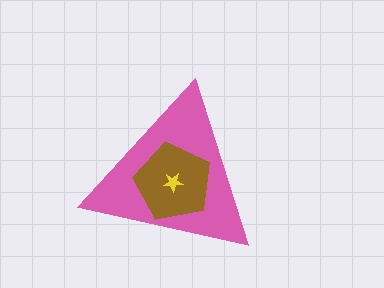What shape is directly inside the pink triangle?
The brown pentagon.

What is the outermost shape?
The pink triangle.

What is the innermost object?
The yellow star.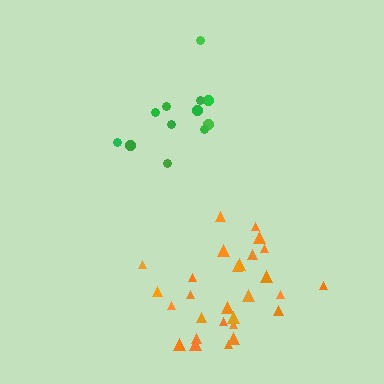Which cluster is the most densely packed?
Orange.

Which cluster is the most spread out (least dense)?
Green.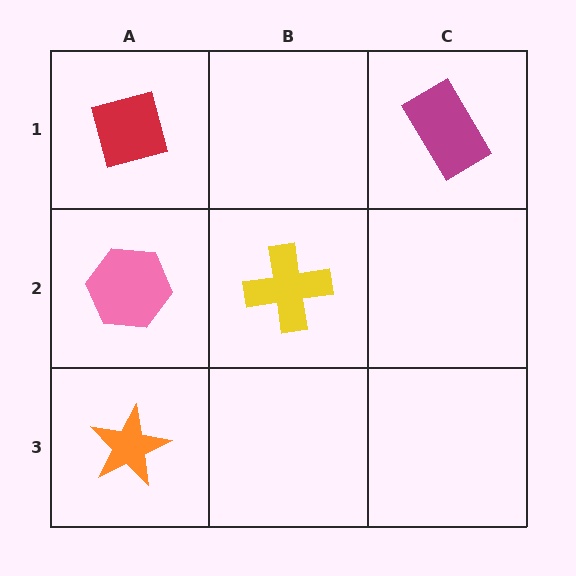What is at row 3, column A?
An orange star.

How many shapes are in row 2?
2 shapes.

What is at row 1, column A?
A red diamond.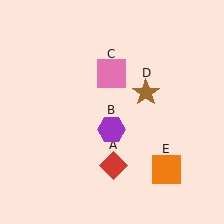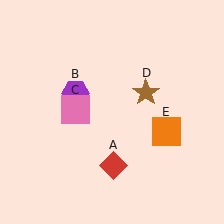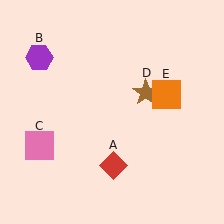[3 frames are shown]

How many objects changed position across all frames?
3 objects changed position: purple hexagon (object B), pink square (object C), orange square (object E).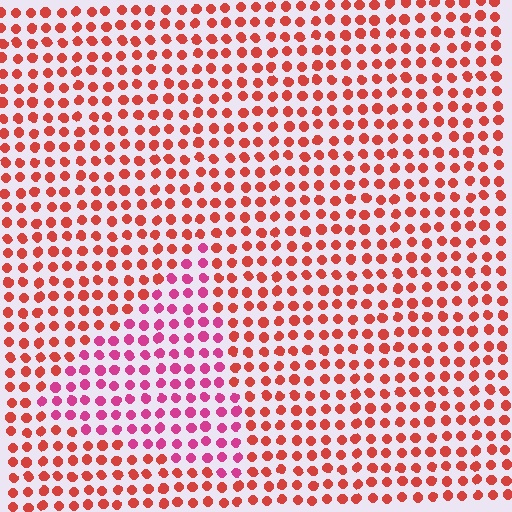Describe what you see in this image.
The image is filled with small red elements in a uniform arrangement. A triangle-shaped region is visible where the elements are tinted to a slightly different hue, forming a subtle color boundary.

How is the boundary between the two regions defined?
The boundary is defined purely by a slight shift in hue (about 36 degrees). Spacing, size, and orientation are identical on both sides.